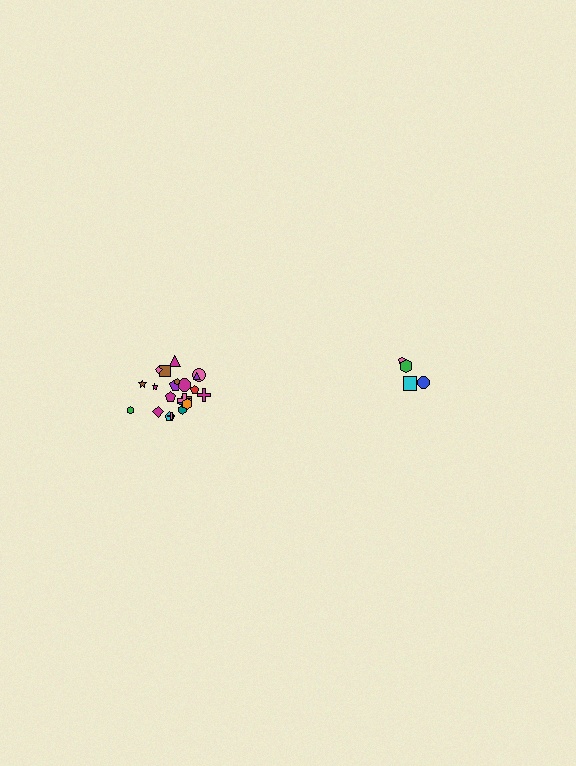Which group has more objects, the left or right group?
The left group.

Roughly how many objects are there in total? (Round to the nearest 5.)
Roughly 25 objects in total.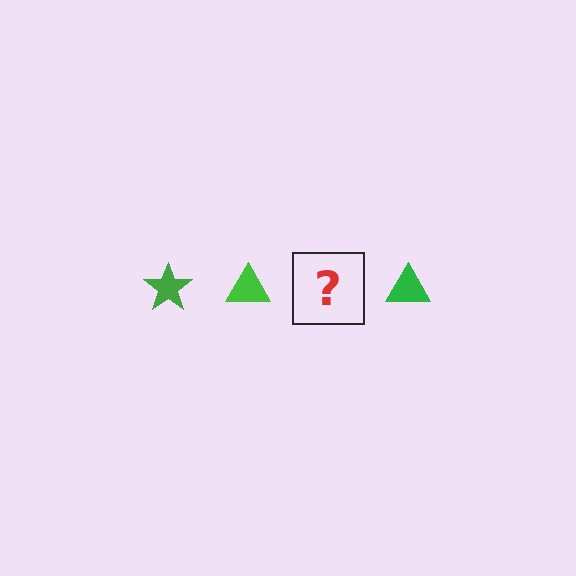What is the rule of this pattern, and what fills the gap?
The rule is that the pattern cycles through star, triangle shapes in green. The gap should be filled with a green star.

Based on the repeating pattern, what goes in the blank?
The blank should be a green star.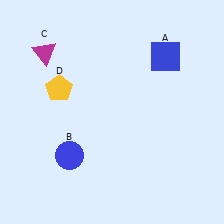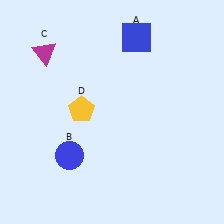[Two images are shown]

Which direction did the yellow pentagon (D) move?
The yellow pentagon (D) moved right.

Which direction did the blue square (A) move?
The blue square (A) moved left.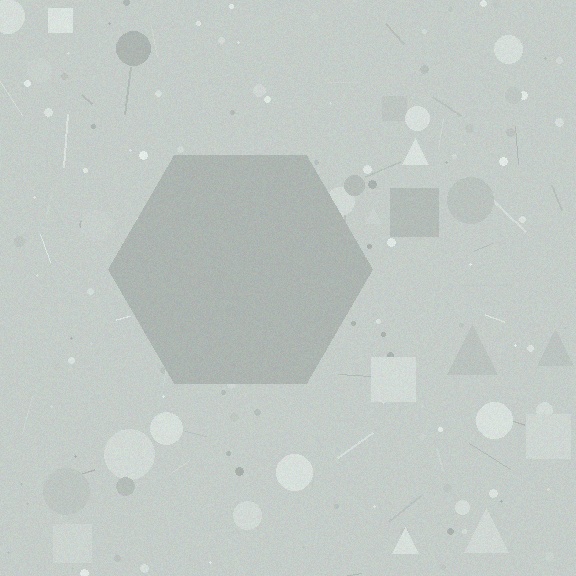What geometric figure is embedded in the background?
A hexagon is embedded in the background.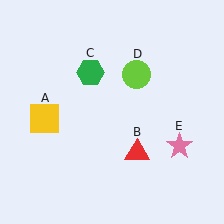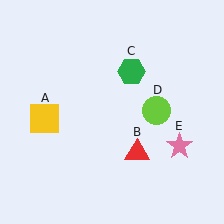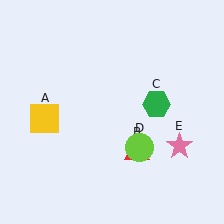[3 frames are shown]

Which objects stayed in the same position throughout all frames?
Yellow square (object A) and red triangle (object B) and pink star (object E) remained stationary.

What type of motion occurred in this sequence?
The green hexagon (object C), lime circle (object D) rotated clockwise around the center of the scene.